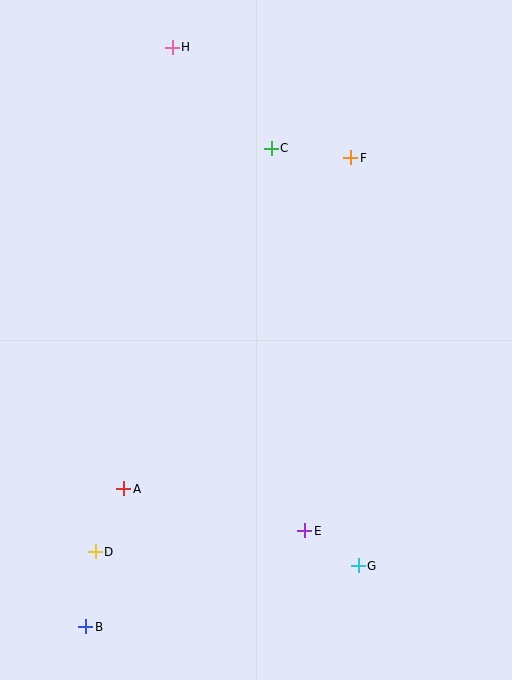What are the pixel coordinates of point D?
Point D is at (95, 552).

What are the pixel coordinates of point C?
Point C is at (271, 148).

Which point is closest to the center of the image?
Point C at (271, 148) is closest to the center.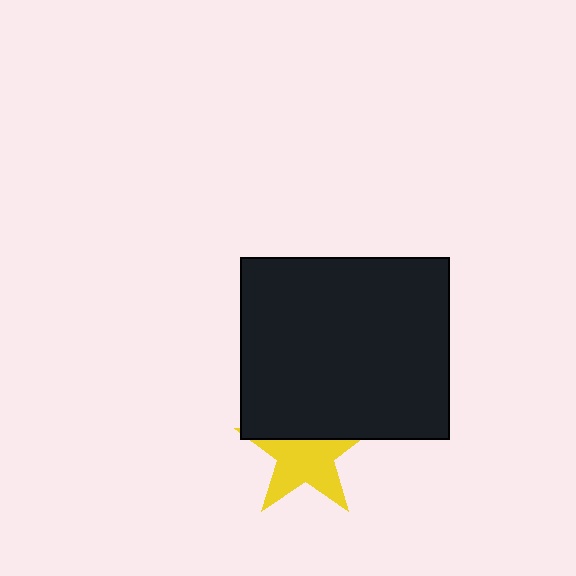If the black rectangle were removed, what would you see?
You would see the complete yellow star.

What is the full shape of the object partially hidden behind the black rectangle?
The partially hidden object is a yellow star.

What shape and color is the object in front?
The object in front is a black rectangle.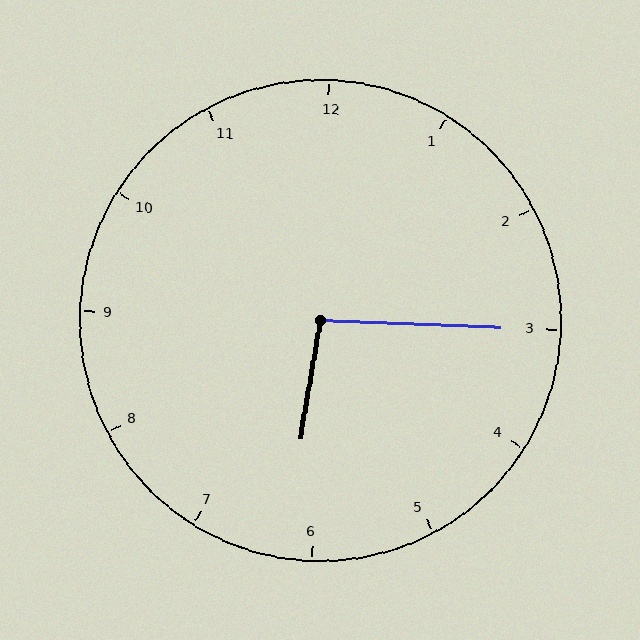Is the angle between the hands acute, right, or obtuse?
It is obtuse.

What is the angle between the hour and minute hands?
Approximately 98 degrees.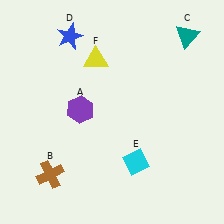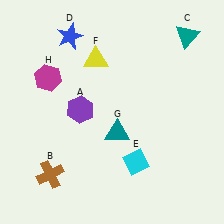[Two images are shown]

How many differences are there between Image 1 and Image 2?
There are 2 differences between the two images.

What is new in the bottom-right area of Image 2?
A teal triangle (G) was added in the bottom-right area of Image 2.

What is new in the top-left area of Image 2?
A magenta hexagon (H) was added in the top-left area of Image 2.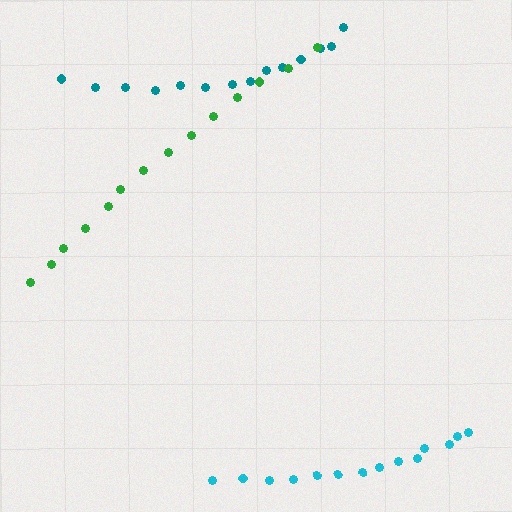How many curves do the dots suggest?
There are 3 distinct paths.